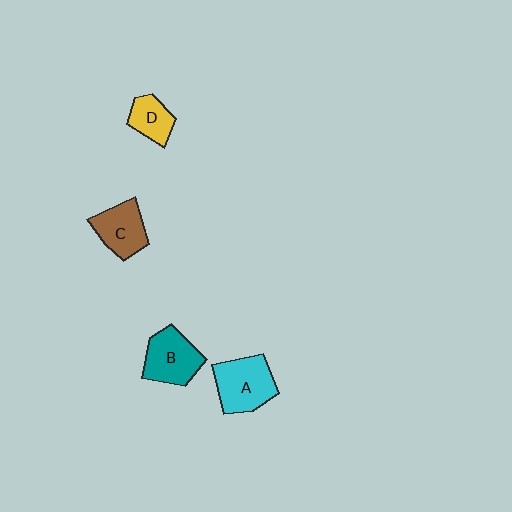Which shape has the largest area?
Shape A (cyan).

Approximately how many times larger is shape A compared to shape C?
Approximately 1.3 times.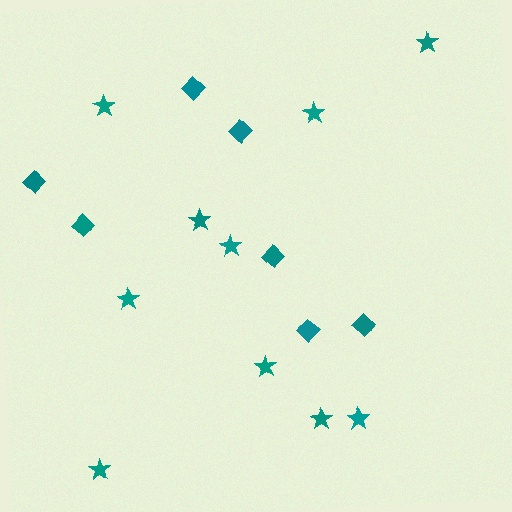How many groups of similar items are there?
There are 2 groups: one group of diamonds (7) and one group of stars (10).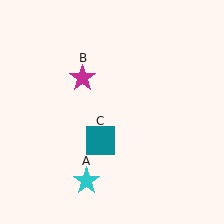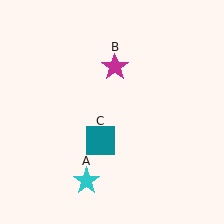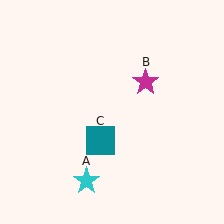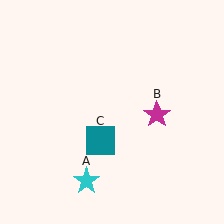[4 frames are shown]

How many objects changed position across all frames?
1 object changed position: magenta star (object B).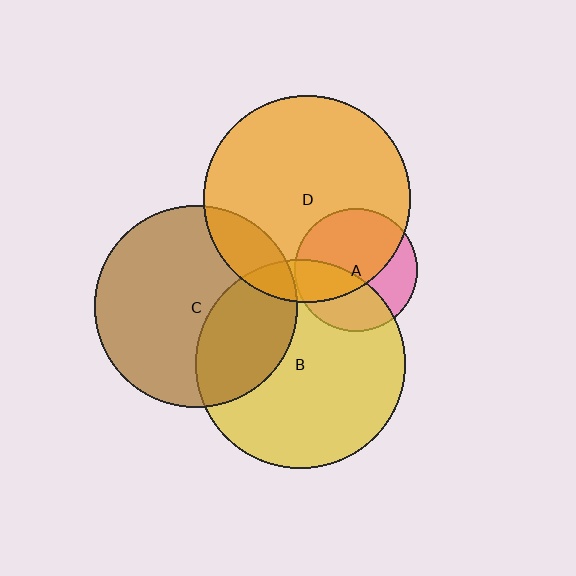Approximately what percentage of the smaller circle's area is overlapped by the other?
Approximately 40%.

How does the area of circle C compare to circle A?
Approximately 2.7 times.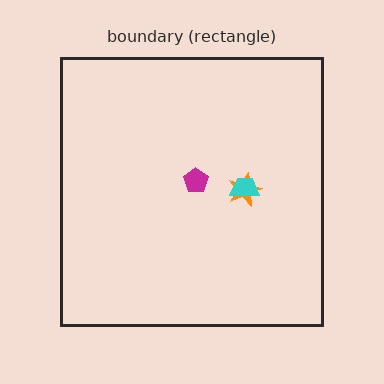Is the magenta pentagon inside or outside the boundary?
Inside.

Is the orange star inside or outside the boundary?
Inside.